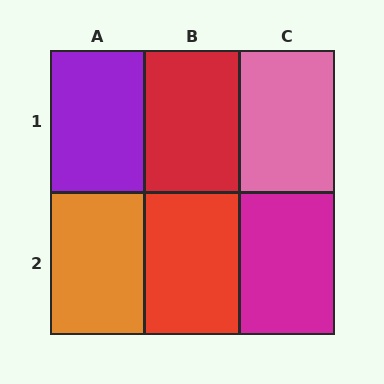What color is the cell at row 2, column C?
Magenta.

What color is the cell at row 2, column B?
Red.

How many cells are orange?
1 cell is orange.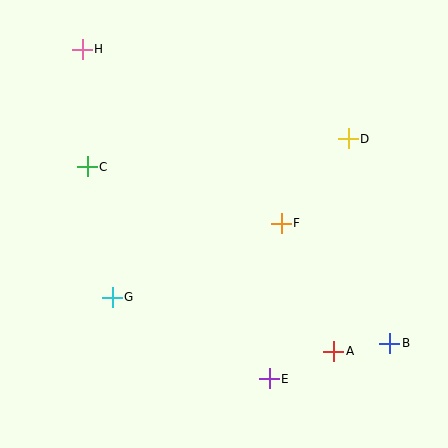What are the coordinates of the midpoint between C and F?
The midpoint between C and F is at (184, 195).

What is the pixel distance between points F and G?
The distance between F and G is 185 pixels.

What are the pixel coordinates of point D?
Point D is at (348, 139).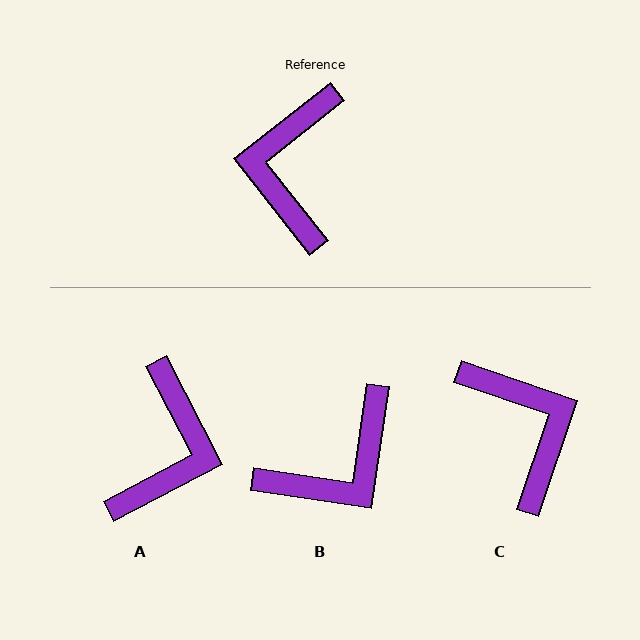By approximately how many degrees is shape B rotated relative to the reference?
Approximately 133 degrees counter-clockwise.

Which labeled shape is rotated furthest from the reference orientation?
A, about 169 degrees away.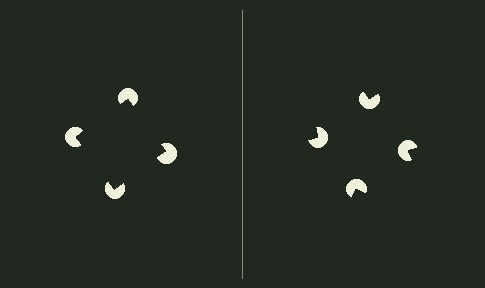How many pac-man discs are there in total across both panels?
8 — 4 on each side.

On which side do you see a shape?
An illusory square appears on the left side. On the right side the wedge cuts are rotated, so no coherent shape forms.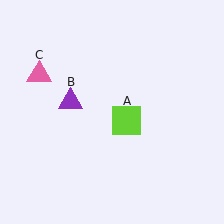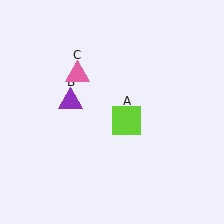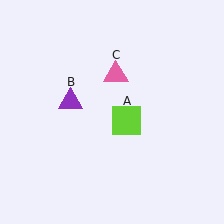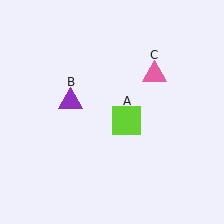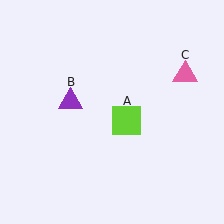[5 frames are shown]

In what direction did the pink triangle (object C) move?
The pink triangle (object C) moved right.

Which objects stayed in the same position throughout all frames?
Lime square (object A) and purple triangle (object B) remained stationary.